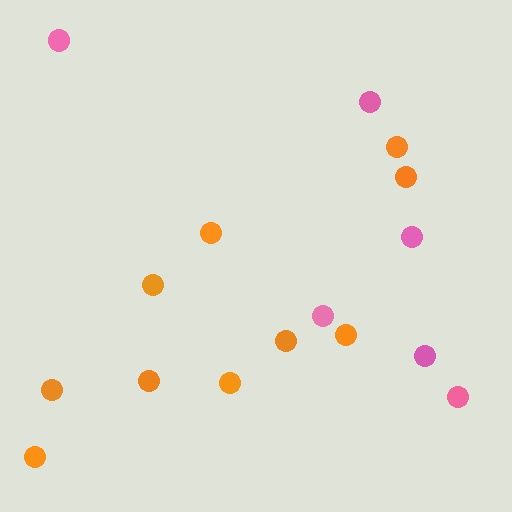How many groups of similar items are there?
There are 2 groups: one group of pink circles (6) and one group of orange circles (10).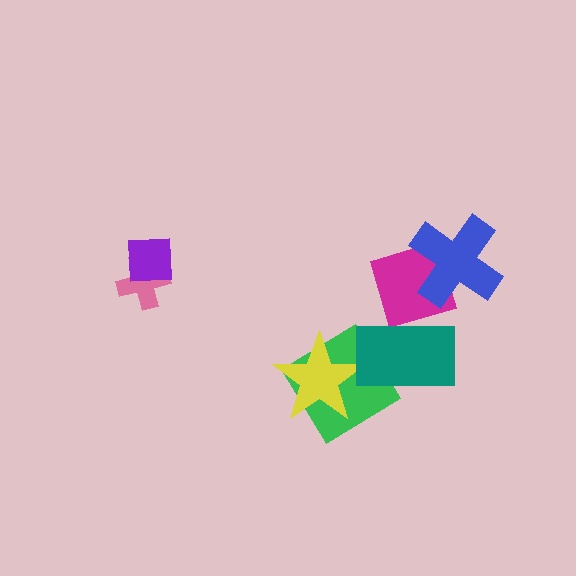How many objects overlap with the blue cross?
1 object overlaps with the blue cross.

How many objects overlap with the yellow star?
1 object overlaps with the yellow star.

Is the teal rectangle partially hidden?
No, no other shape covers it.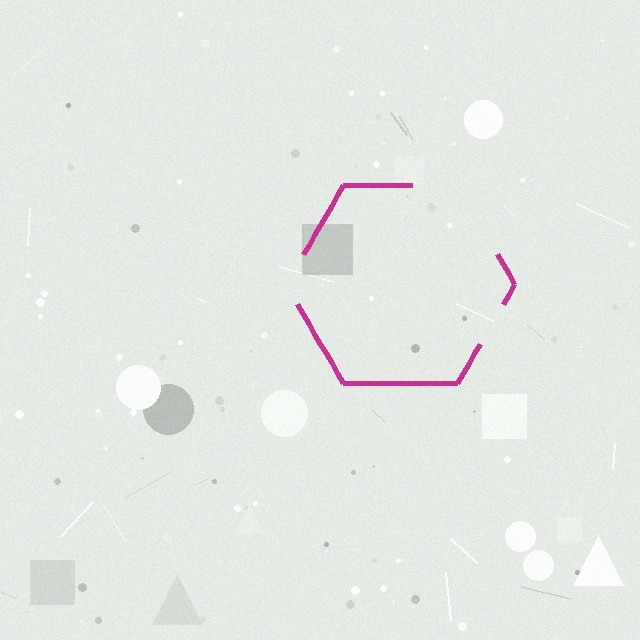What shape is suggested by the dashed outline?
The dashed outline suggests a hexagon.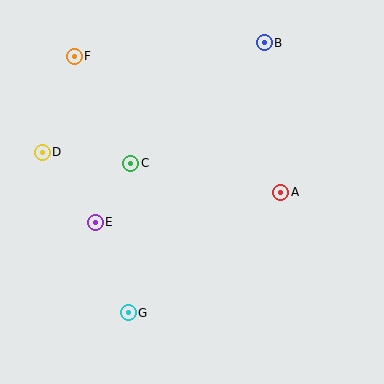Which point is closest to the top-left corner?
Point F is closest to the top-left corner.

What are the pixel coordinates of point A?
Point A is at (281, 192).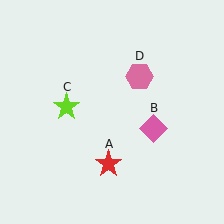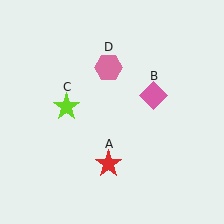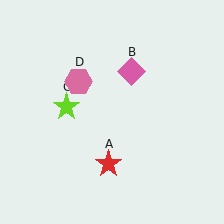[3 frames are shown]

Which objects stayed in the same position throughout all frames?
Red star (object A) and lime star (object C) remained stationary.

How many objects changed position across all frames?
2 objects changed position: pink diamond (object B), pink hexagon (object D).